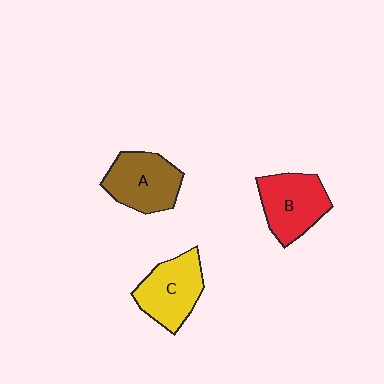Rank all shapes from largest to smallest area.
From largest to smallest: B (red), A (brown), C (yellow).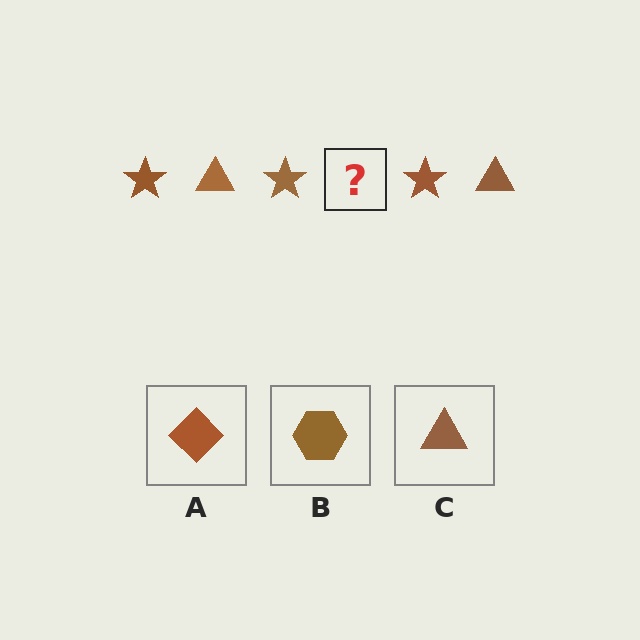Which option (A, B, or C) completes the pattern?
C.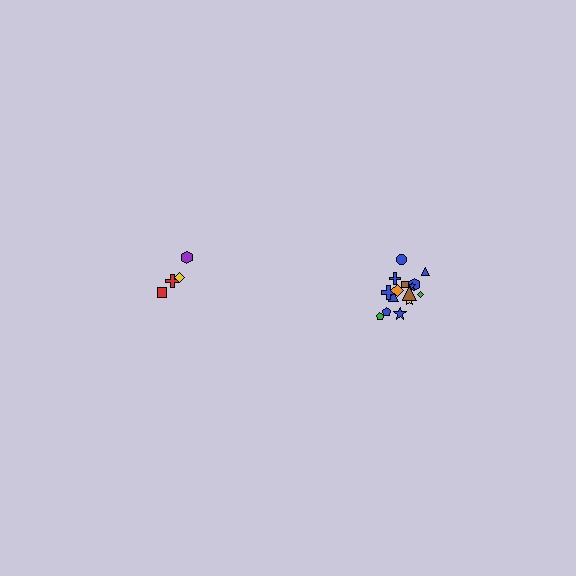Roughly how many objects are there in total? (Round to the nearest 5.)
Roughly 20 objects in total.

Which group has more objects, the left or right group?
The right group.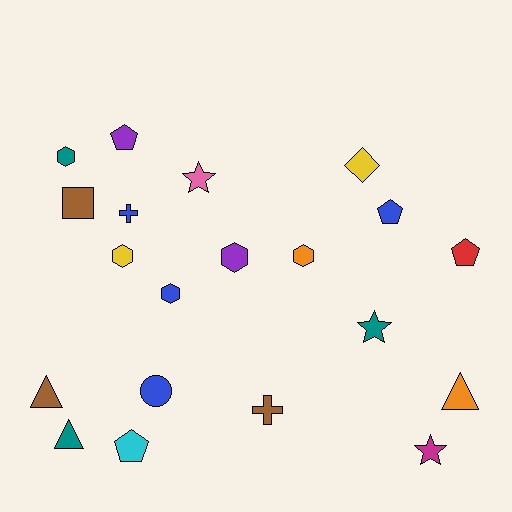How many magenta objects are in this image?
There is 1 magenta object.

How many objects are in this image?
There are 20 objects.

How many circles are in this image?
There is 1 circle.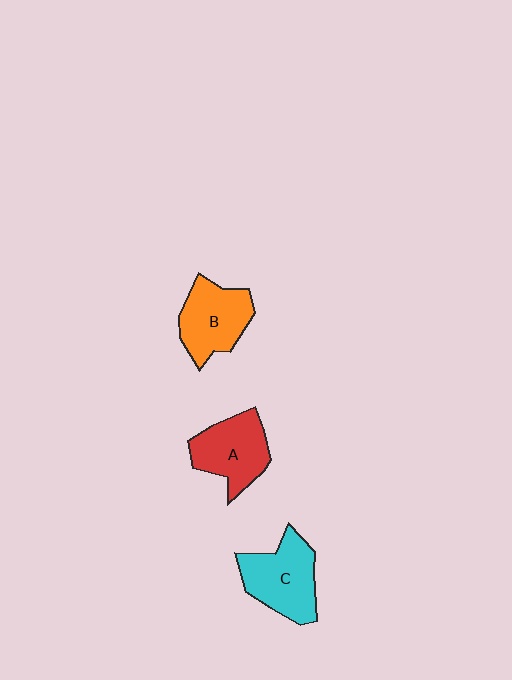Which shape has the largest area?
Shape C (cyan).